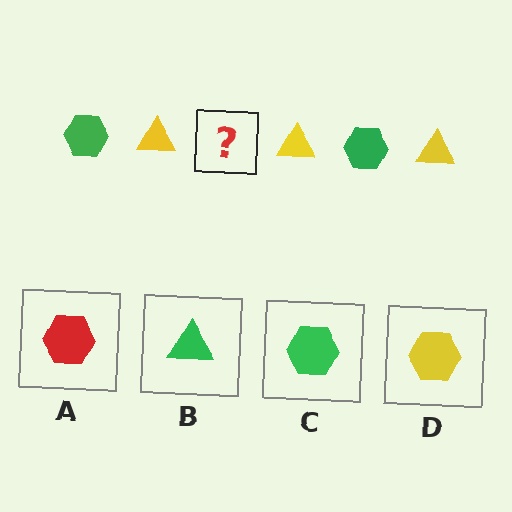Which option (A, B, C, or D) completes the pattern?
C.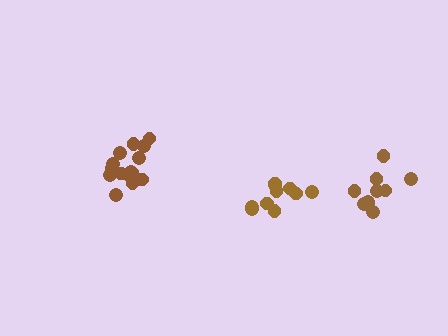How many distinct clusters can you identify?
There are 3 distinct clusters.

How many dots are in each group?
Group 1: 15 dots, Group 2: 10 dots, Group 3: 10 dots (35 total).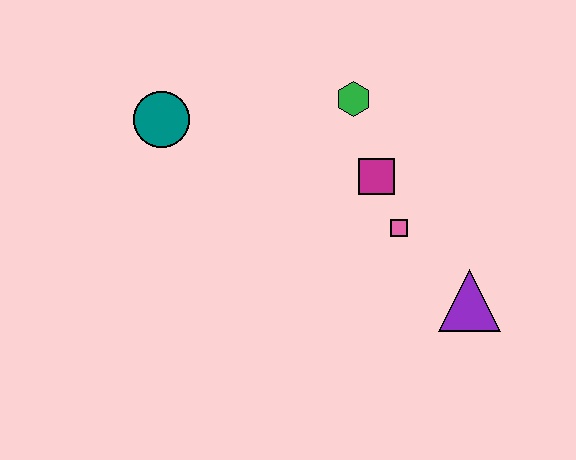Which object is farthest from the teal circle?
The purple triangle is farthest from the teal circle.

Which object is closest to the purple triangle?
The pink square is closest to the purple triangle.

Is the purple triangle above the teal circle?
No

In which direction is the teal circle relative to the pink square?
The teal circle is to the left of the pink square.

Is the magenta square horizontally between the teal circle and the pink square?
Yes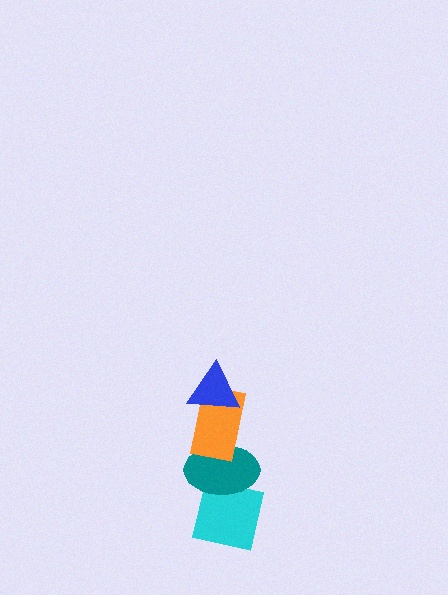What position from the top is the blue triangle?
The blue triangle is 1st from the top.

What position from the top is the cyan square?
The cyan square is 4th from the top.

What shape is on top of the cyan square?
The teal ellipse is on top of the cyan square.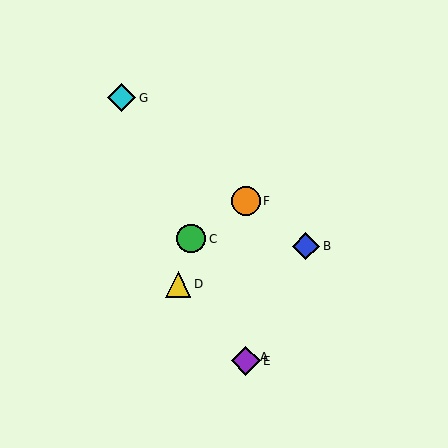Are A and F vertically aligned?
Yes, both are at x≈246.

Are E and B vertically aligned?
No, E is at x≈246 and B is at x≈306.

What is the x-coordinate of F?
Object F is at x≈246.